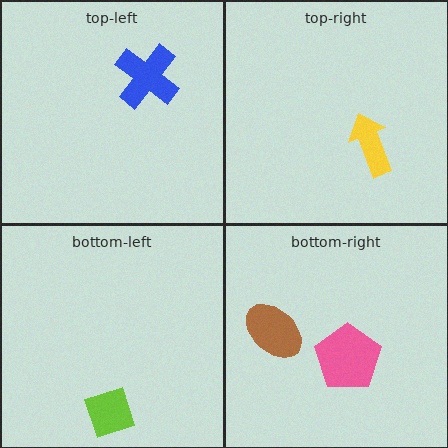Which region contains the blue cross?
The top-left region.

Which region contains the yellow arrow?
The top-right region.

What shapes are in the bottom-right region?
The pink pentagon, the brown ellipse.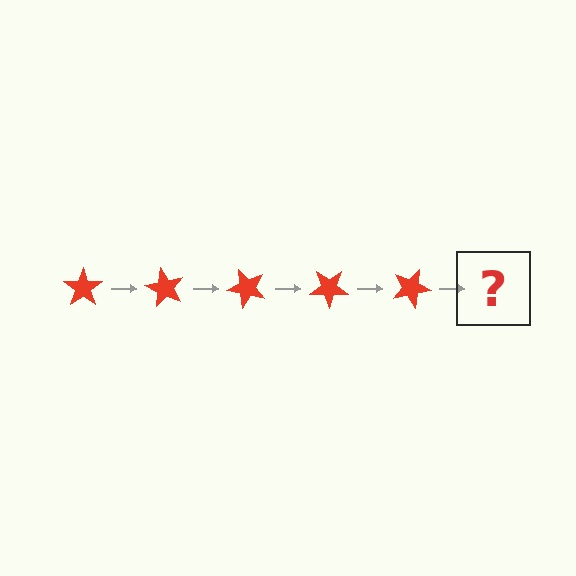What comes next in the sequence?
The next element should be a red star rotated 300 degrees.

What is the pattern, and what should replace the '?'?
The pattern is that the star rotates 60 degrees each step. The '?' should be a red star rotated 300 degrees.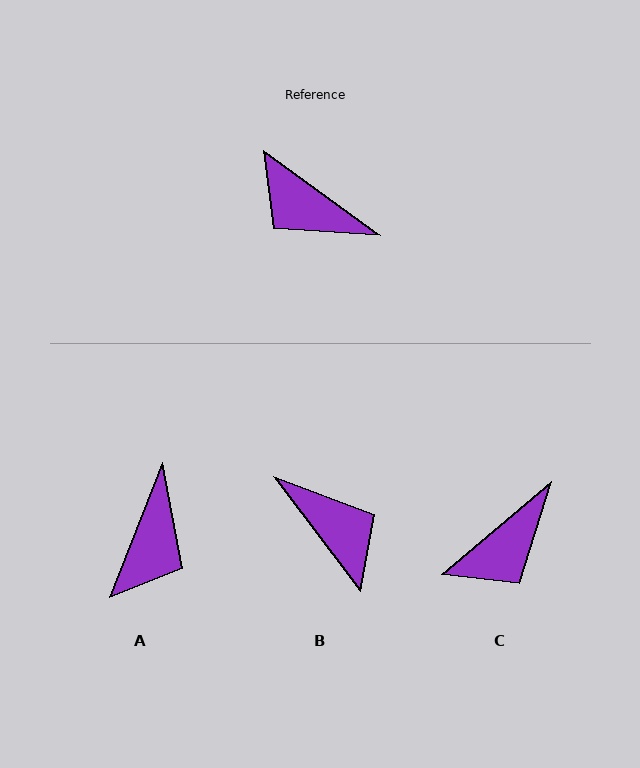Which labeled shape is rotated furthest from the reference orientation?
B, about 163 degrees away.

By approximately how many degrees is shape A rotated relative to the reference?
Approximately 105 degrees counter-clockwise.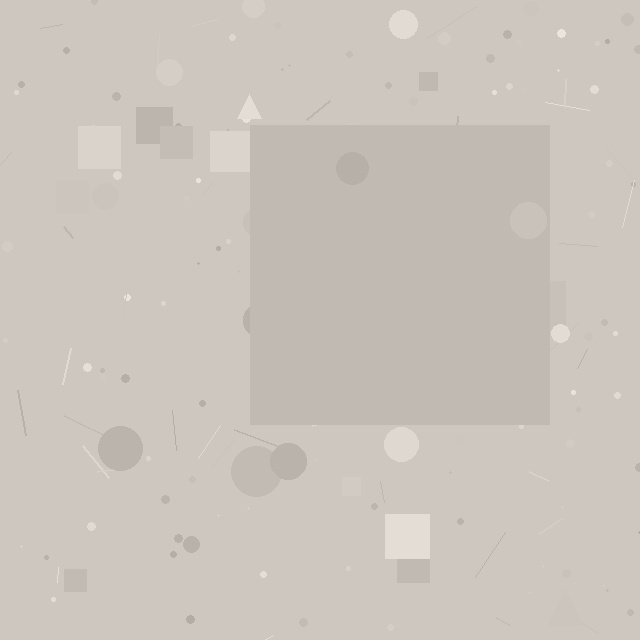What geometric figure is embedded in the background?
A square is embedded in the background.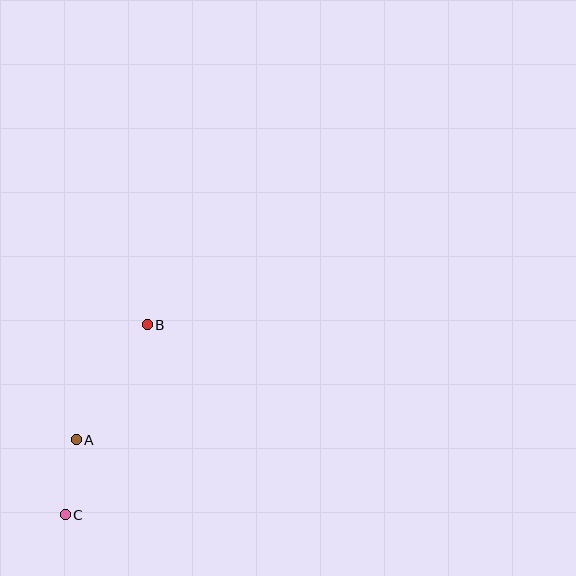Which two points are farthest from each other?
Points B and C are farthest from each other.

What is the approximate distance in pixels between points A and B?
The distance between A and B is approximately 135 pixels.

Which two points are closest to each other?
Points A and C are closest to each other.